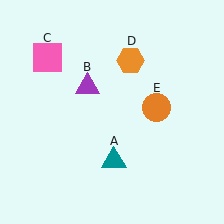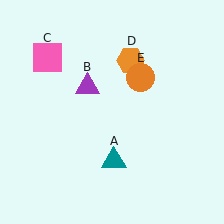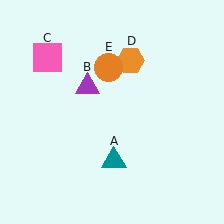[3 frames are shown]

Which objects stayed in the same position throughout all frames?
Teal triangle (object A) and purple triangle (object B) and pink square (object C) and orange hexagon (object D) remained stationary.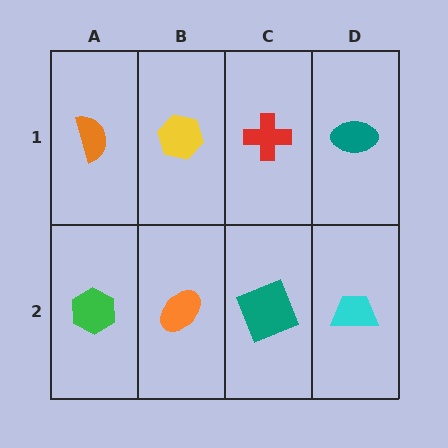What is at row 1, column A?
An orange semicircle.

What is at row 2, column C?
A teal square.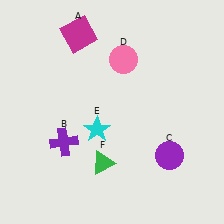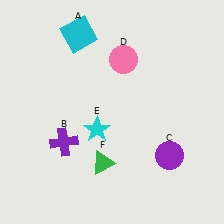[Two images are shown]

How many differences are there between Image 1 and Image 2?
There is 1 difference between the two images.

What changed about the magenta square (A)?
In Image 1, A is magenta. In Image 2, it changed to cyan.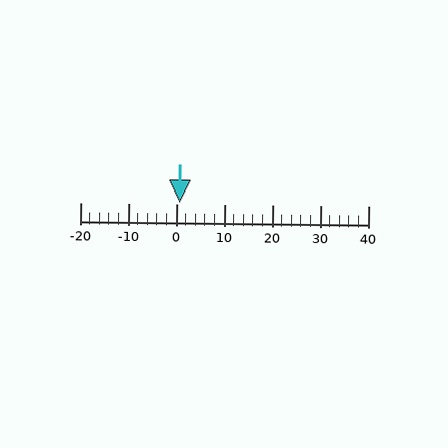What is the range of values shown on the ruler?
The ruler shows values from -20 to 40.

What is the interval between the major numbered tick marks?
The major tick marks are spaced 10 units apart.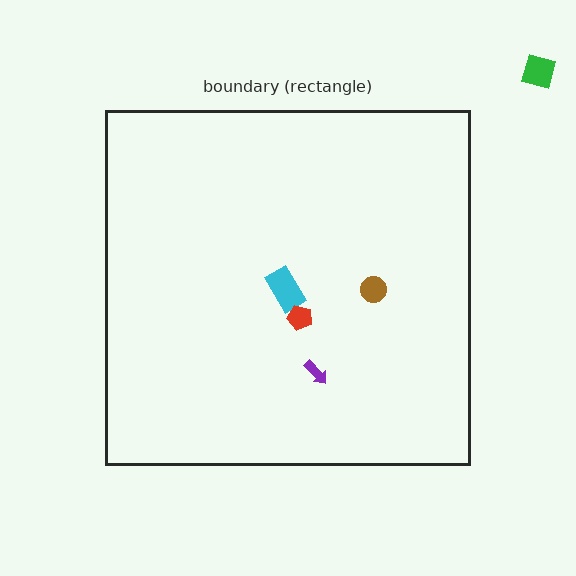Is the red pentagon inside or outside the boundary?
Inside.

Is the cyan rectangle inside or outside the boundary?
Inside.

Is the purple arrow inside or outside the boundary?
Inside.